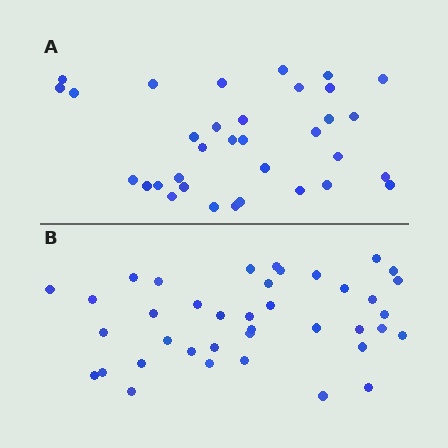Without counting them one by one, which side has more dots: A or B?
Region B (the bottom region) has more dots.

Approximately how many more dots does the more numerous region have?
Region B has about 5 more dots than region A.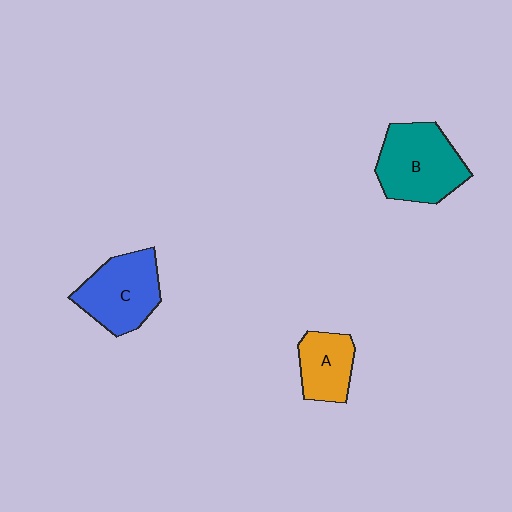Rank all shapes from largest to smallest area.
From largest to smallest: B (teal), C (blue), A (orange).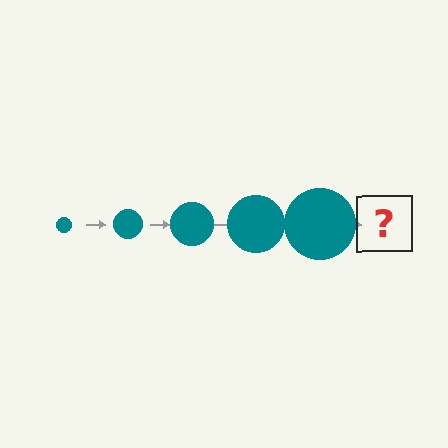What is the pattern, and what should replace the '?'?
The pattern is that the circle gets progressively larger each step. The '?' should be a teal circle, larger than the previous one.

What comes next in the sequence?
The next element should be a teal circle, larger than the previous one.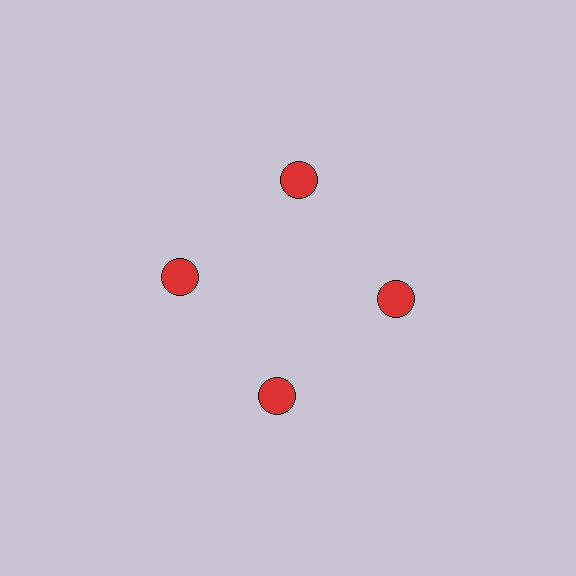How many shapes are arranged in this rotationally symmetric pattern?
There are 4 shapes, arranged in 4 groups of 1.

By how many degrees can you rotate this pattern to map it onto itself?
The pattern maps onto itself every 90 degrees of rotation.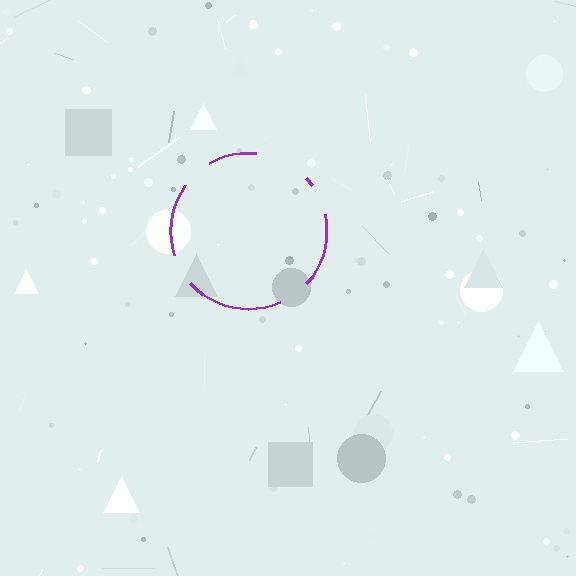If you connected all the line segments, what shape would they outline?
They would outline a circle.